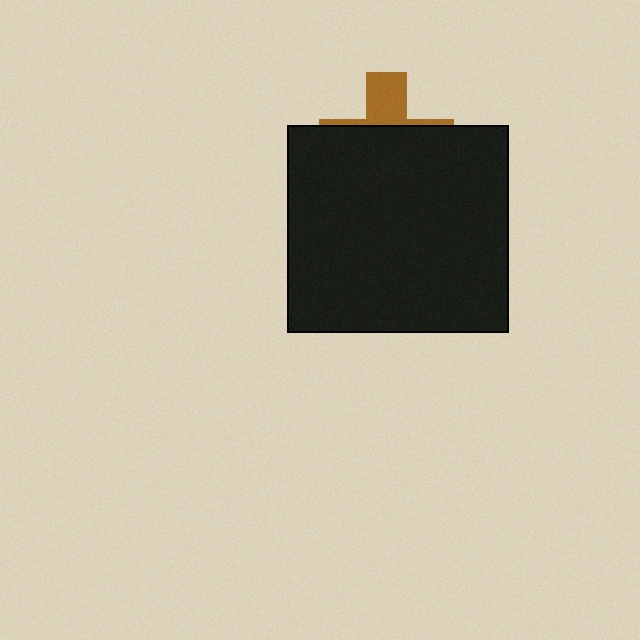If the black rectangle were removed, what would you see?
You would see the complete brown cross.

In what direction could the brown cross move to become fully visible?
The brown cross could move up. That would shift it out from behind the black rectangle entirely.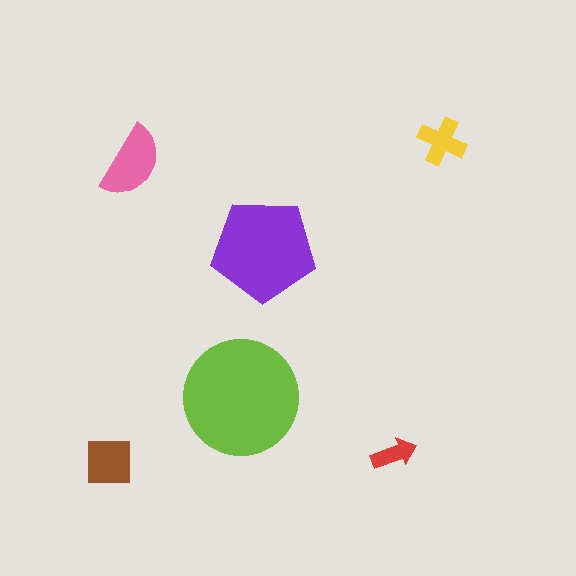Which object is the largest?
The lime circle.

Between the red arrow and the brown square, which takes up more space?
The brown square.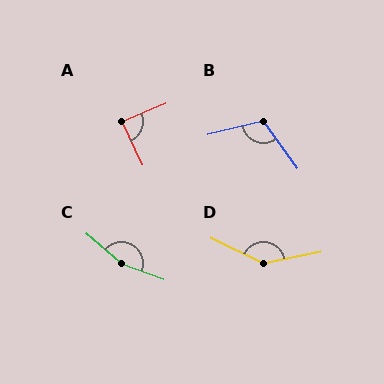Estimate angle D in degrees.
Approximately 143 degrees.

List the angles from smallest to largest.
A (87°), B (112°), D (143°), C (160°).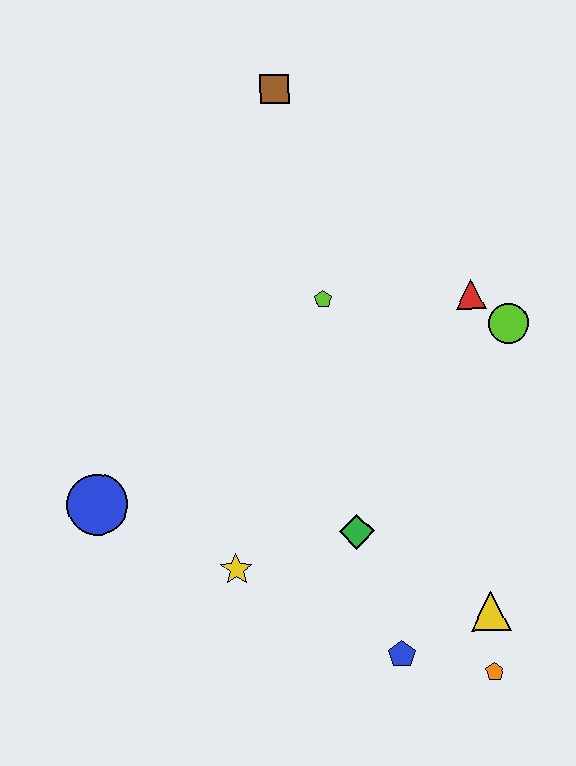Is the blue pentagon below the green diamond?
Yes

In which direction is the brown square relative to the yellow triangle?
The brown square is above the yellow triangle.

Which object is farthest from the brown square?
The orange pentagon is farthest from the brown square.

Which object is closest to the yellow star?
The green diamond is closest to the yellow star.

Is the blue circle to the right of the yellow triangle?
No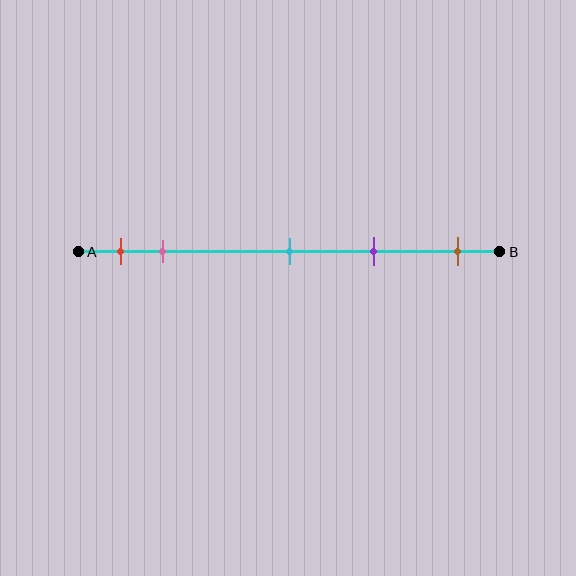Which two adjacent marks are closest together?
The red and pink marks are the closest adjacent pair.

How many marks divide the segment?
There are 5 marks dividing the segment.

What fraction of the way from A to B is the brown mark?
The brown mark is approximately 90% (0.9) of the way from A to B.